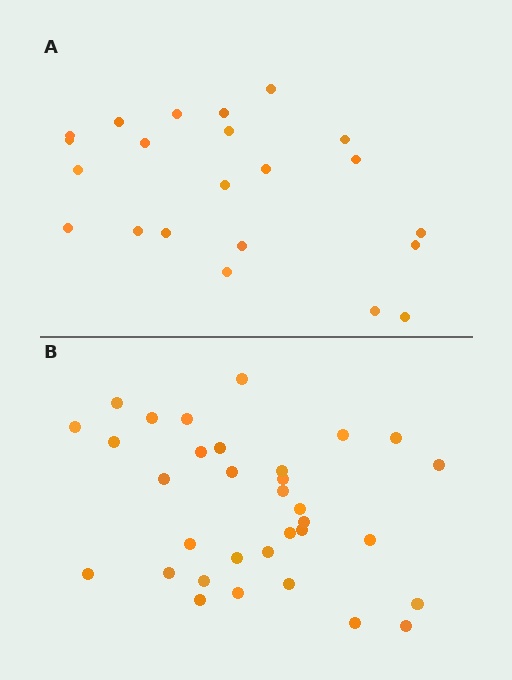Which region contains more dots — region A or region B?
Region B (the bottom region) has more dots.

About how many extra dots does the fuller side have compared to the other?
Region B has roughly 12 or so more dots than region A.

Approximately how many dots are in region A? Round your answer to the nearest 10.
About 20 dots. (The exact count is 22, which rounds to 20.)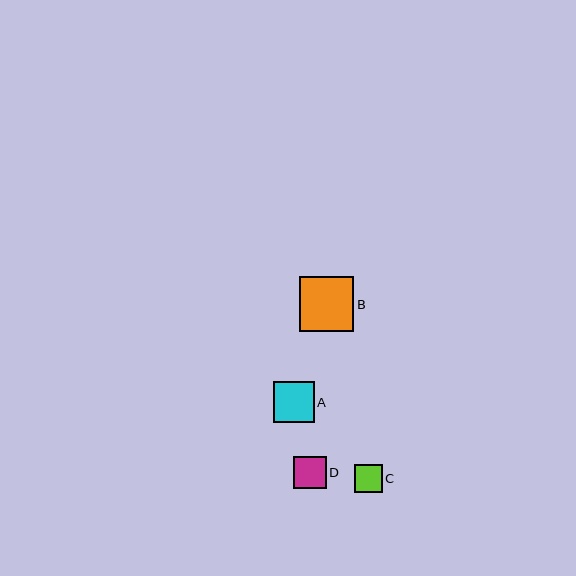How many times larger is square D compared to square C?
Square D is approximately 1.2 times the size of square C.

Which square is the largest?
Square B is the largest with a size of approximately 55 pixels.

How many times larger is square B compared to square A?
Square B is approximately 1.3 times the size of square A.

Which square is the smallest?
Square C is the smallest with a size of approximately 28 pixels.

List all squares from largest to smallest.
From largest to smallest: B, A, D, C.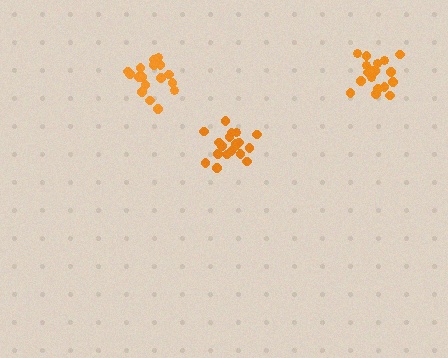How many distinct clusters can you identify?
There are 3 distinct clusters.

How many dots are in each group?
Group 1: 17 dots, Group 2: 19 dots, Group 3: 20 dots (56 total).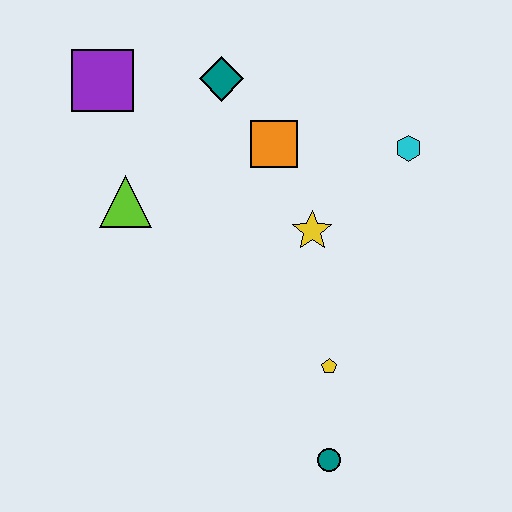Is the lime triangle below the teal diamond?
Yes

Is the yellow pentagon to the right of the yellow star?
Yes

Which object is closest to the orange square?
The teal diamond is closest to the orange square.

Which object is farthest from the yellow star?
The purple square is farthest from the yellow star.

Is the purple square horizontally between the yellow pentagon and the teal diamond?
No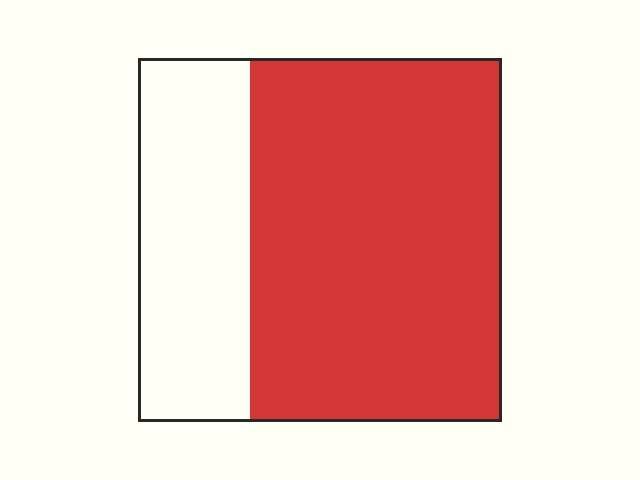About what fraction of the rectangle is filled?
About two thirds (2/3).